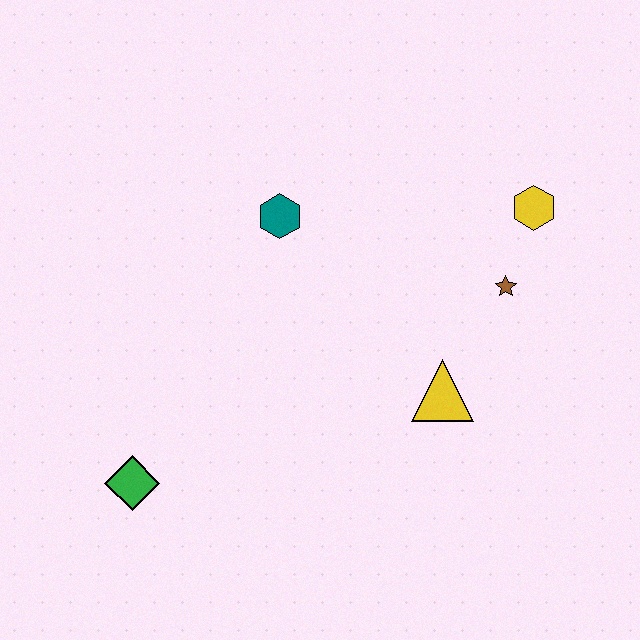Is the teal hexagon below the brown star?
No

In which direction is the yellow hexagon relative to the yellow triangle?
The yellow hexagon is above the yellow triangle.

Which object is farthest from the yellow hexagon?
The green diamond is farthest from the yellow hexagon.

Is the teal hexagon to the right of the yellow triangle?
No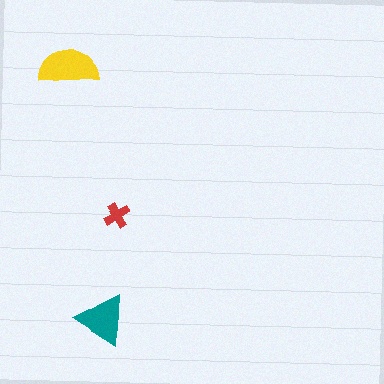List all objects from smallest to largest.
The red cross, the teal triangle, the yellow semicircle.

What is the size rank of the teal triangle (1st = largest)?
2nd.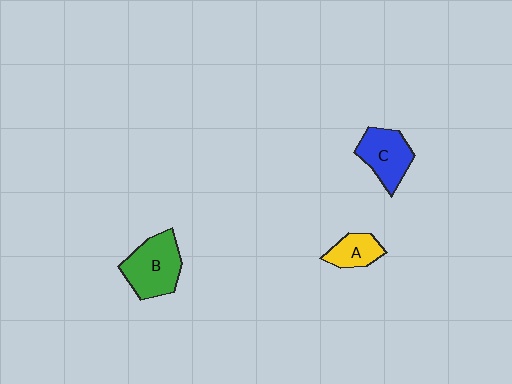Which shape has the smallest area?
Shape A (yellow).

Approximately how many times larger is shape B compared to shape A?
Approximately 1.9 times.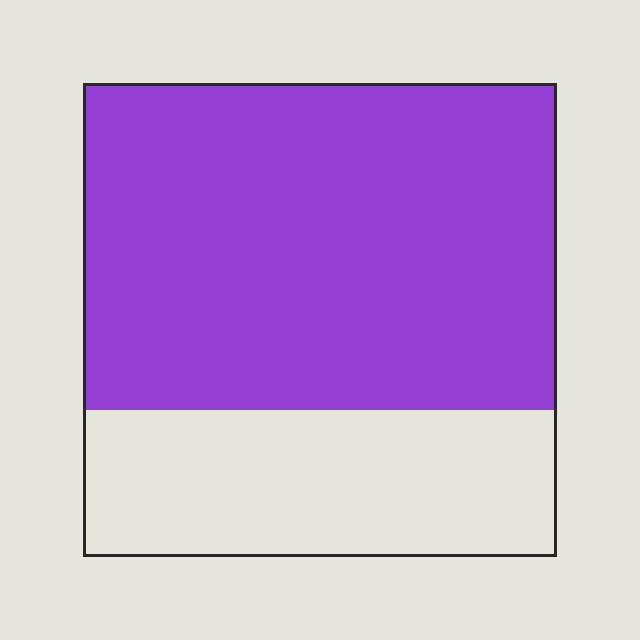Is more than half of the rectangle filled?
Yes.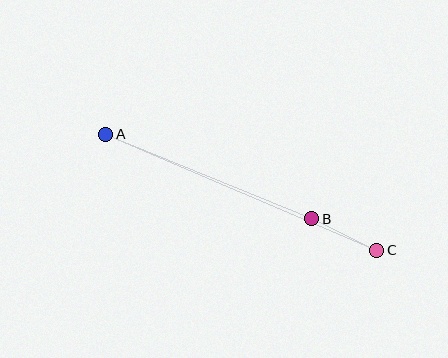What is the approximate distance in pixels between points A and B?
The distance between A and B is approximately 223 pixels.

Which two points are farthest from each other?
Points A and C are farthest from each other.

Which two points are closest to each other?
Points B and C are closest to each other.